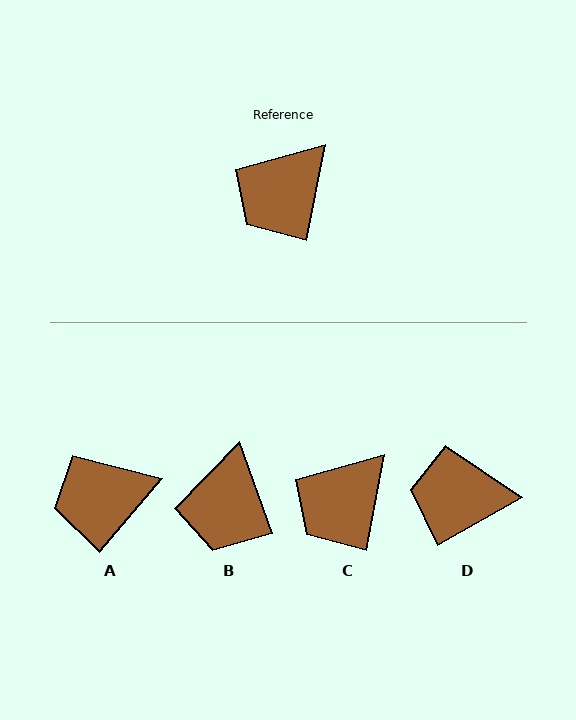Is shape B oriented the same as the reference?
No, it is off by about 31 degrees.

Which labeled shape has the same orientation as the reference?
C.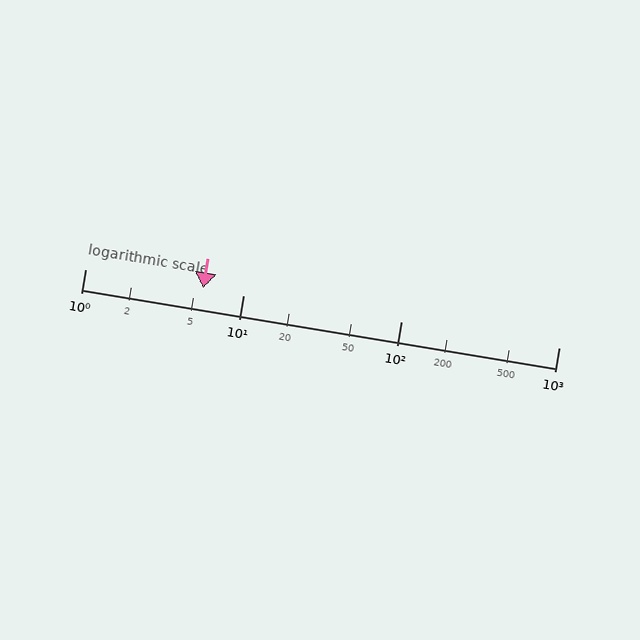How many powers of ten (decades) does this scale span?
The scale spans 3 decades, from 1 to 1000.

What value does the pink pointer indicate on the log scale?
The pointer indicates approximately 5.6.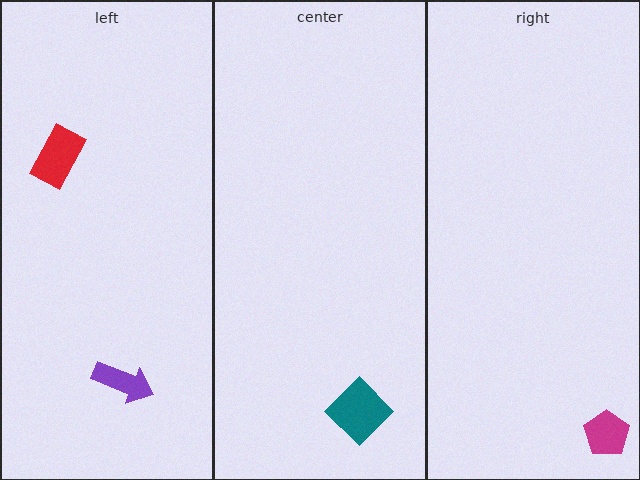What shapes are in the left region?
The purple arrow, the red rectangle.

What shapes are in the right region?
The magenta pentagon.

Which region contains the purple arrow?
The left region.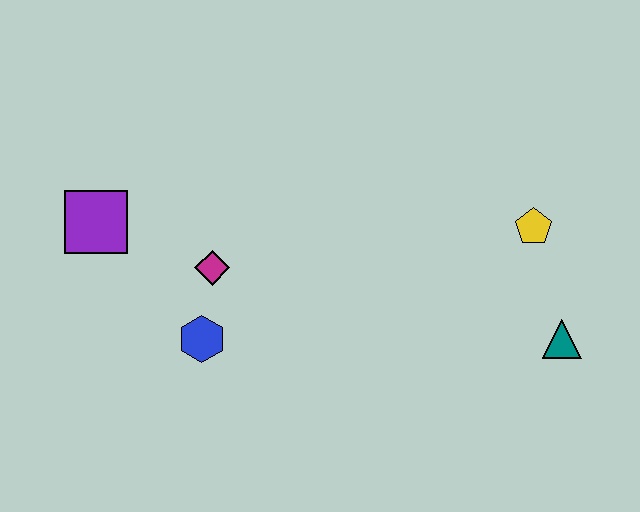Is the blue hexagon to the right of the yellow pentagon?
No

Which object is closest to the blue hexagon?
The magenta diamond is closest to the blue hexagon.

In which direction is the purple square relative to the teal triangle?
The purple square is to the left of the teal triangle.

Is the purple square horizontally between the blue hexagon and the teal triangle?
No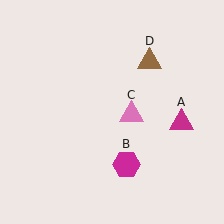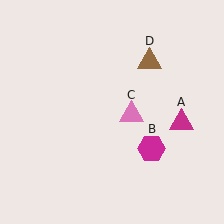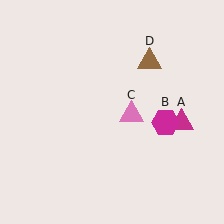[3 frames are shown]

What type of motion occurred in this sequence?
The magenta hexagon (object B) rotated counterclockwise around the center of the scene.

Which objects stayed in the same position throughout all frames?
Magenta triangle (object A) and pink triangle (object C) and brown triangle (object D) remained stationary.